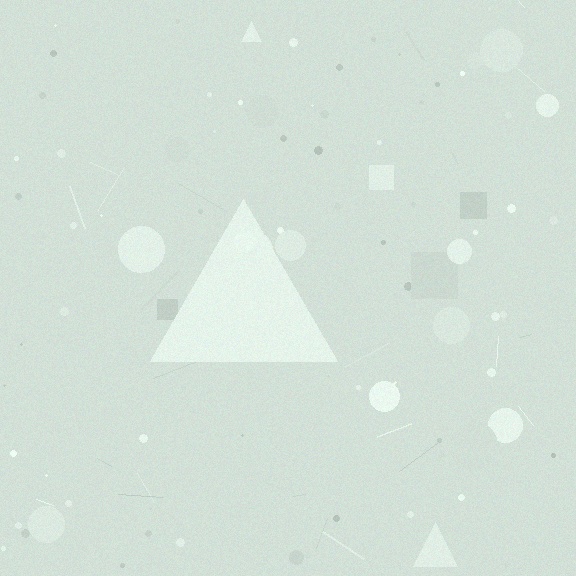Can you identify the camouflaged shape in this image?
The camouflaged shape is a triangle.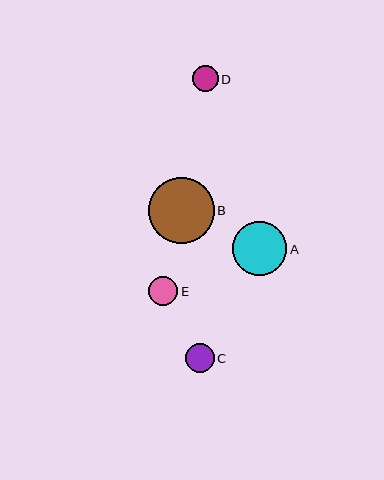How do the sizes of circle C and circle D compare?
Circle C and circle D are approximately the same size.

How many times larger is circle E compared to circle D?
Circle E is approximately 1.1 times the size of circle D.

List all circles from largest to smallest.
From largest to smallest: B, A, E, C, D.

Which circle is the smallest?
Circle D is the smallest with a size of approximately 26 pixels.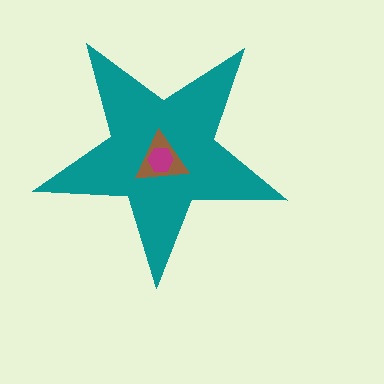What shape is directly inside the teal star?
The brown triangle.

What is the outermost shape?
The teal star.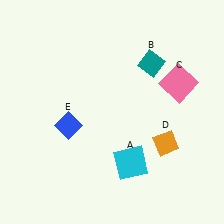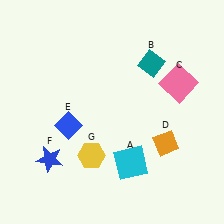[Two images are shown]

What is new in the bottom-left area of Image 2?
A yellow hexagon (G) was added in the bottom-left area of Image 2.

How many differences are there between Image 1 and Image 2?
There are 2 differences between the two images.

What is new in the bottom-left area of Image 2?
A blue star (F) was added in the bottom-left area of Image 2.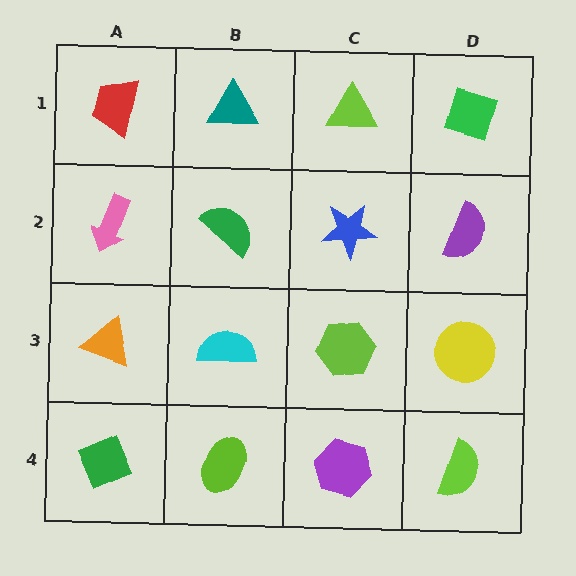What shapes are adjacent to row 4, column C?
A lime hexagon (row 3, column C), a lime ellipse (row 4, column B), a lime semicircle (row 4, column D).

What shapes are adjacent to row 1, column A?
A pink arrow (row 2, column A), a teal triangle (row 1, column B).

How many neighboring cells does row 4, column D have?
2.